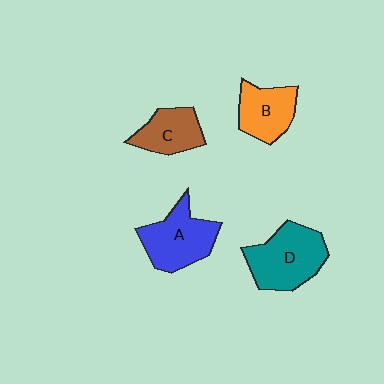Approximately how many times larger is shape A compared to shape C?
Approximately 1.4 times.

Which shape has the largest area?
Shape D (teal).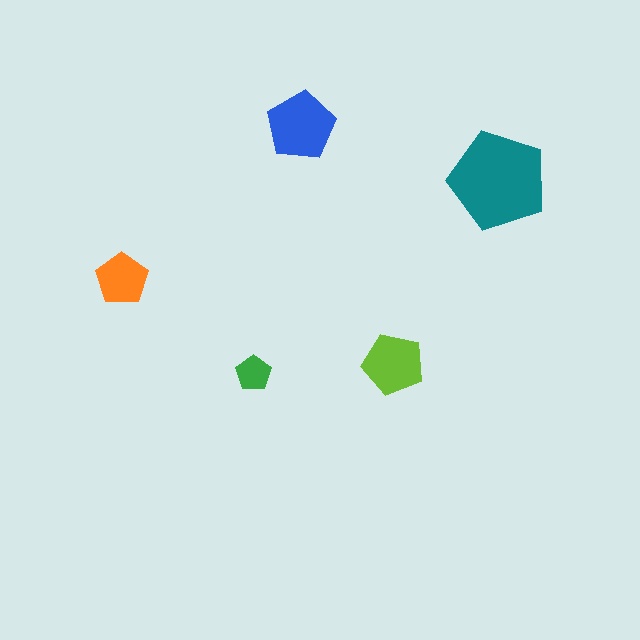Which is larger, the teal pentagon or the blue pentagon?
The teal one.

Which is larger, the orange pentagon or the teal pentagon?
The teal one.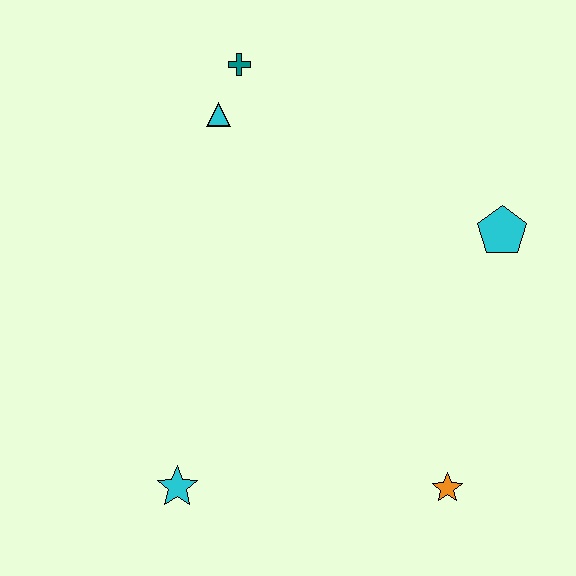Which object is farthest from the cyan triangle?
The orange star is farthest from the cyan triangle.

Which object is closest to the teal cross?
The cyan triangle is closest to the teal cross.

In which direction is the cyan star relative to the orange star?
The cyan star is to the left of the orange star.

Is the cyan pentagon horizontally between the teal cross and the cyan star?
No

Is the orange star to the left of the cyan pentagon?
Yes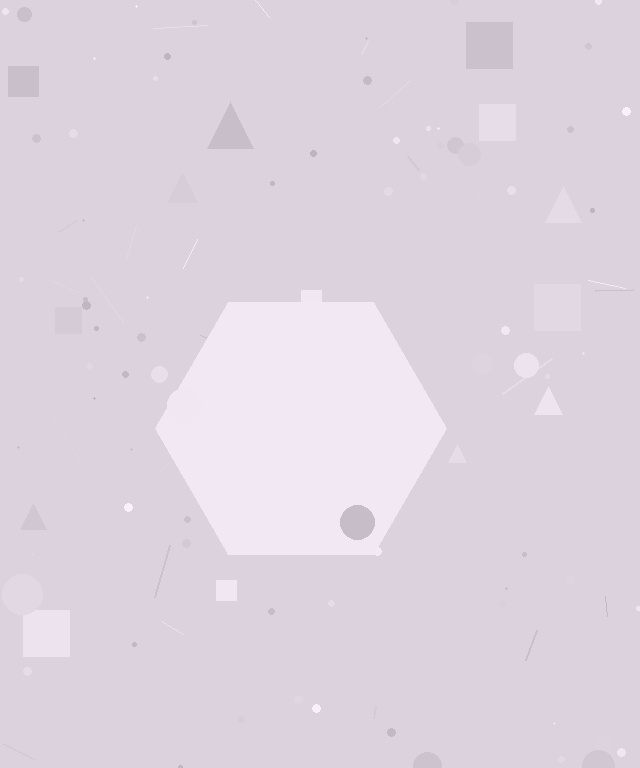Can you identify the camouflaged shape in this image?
The camouflaged shape is a hexagon.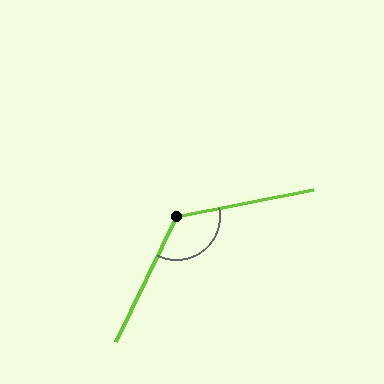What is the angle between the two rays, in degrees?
Approximately 127 degrees.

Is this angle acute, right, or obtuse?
It is obtuse.